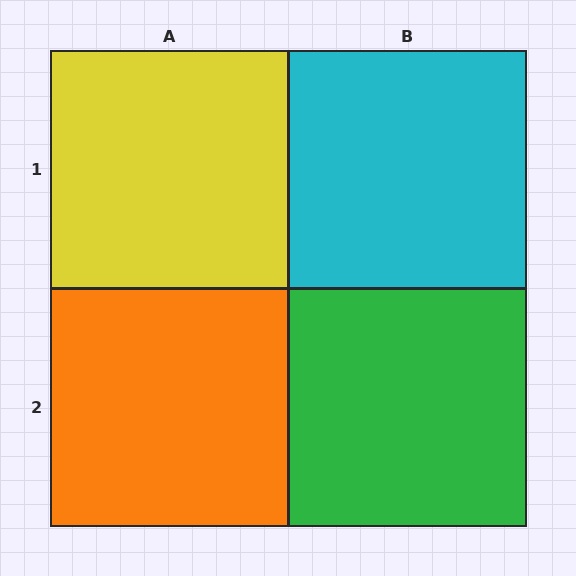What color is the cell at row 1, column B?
Cyan.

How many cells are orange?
1 cell is orange.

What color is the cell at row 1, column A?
Yellow.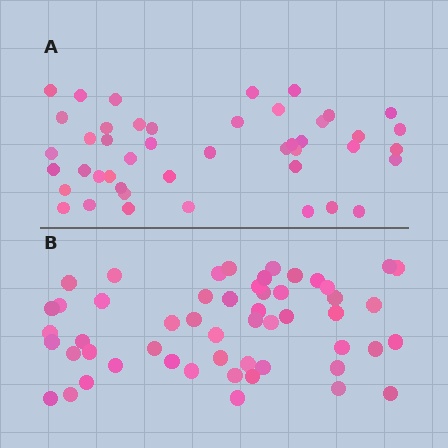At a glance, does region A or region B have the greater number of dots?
Region B (the bottom region) has more dots.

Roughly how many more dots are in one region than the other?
Region B has roughly 8 or so more dots than region A.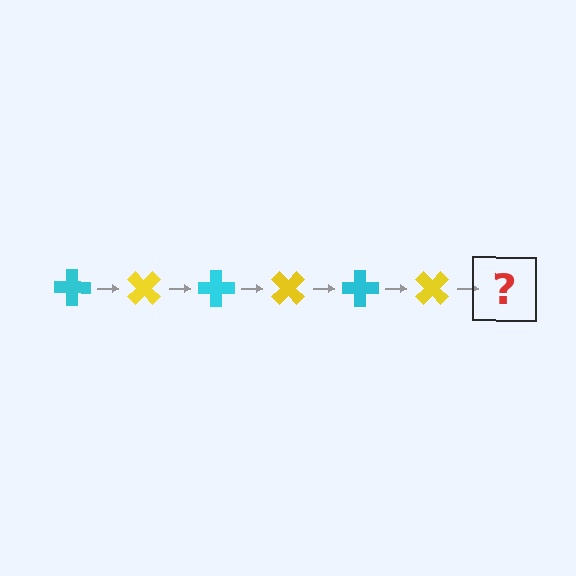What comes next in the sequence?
The next element should be a cyan cross, rotated 270 degrees from the start.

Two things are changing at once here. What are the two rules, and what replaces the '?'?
The two rules are that it rotates 45 degrees each step and the color cycles through cyan and yellow. The '?' should be a cyan cross, rotated 270 degrees from the start.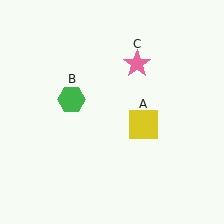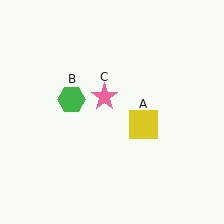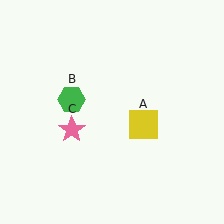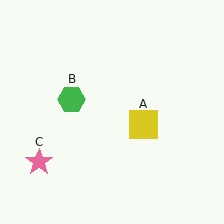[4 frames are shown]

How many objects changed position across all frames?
1 object changed position: pink star (object C).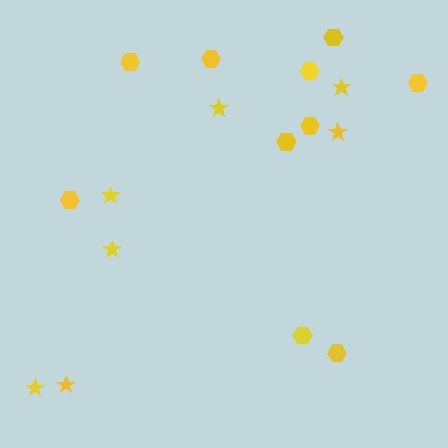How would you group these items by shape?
There are 2 groups: one group of stars (7) and one group of hexagons (10).